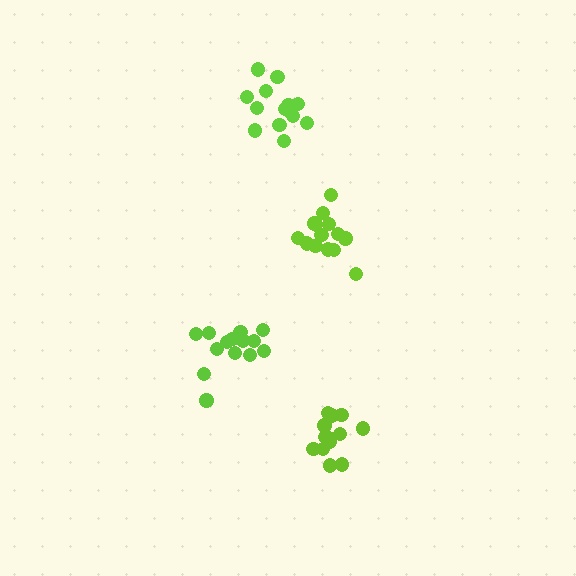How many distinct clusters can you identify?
There are 4 distinct clusters.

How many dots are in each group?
Group 1: 14 dots, Group 2: 15 dots, Group 3: 14 dots, Group 4: 14 dots (57 total).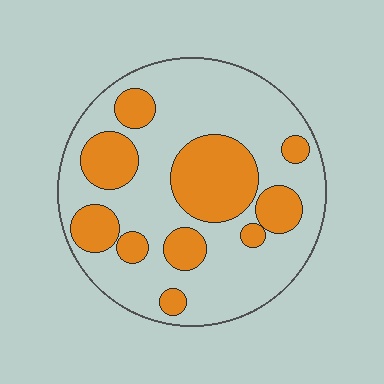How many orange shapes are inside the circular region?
10.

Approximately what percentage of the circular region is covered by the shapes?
Approximately 30%.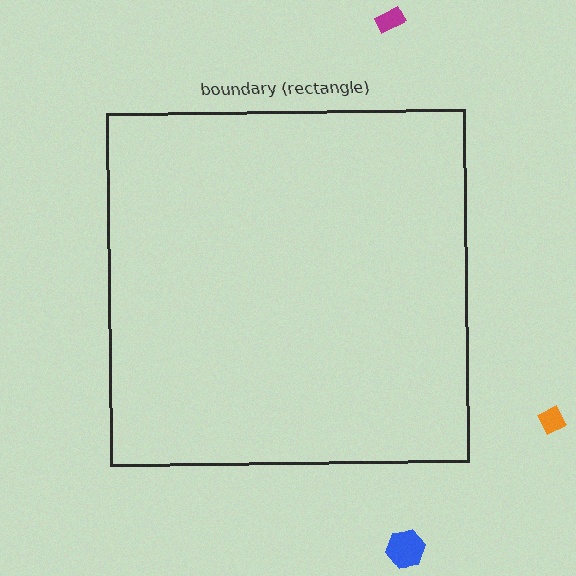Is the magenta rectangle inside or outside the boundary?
Outside.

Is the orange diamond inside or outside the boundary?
Outside.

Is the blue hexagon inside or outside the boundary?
Outside.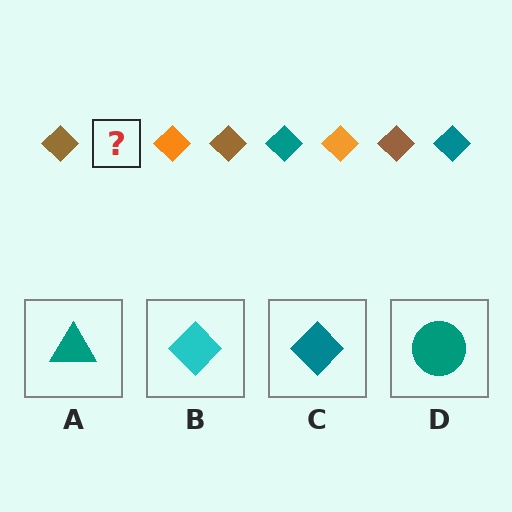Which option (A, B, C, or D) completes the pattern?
C.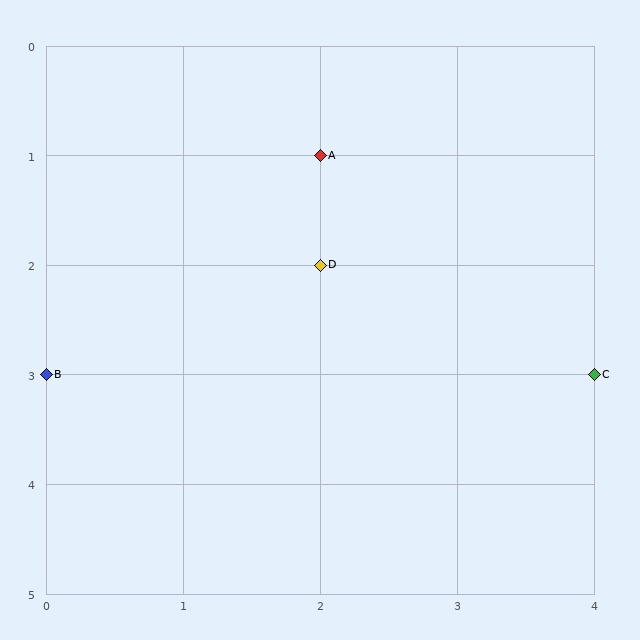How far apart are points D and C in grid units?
Points D and C are 2 columns and 1 row apart (about 2.2 grid units diagonally).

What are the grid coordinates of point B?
Point B is at grid coordinates (0, 3).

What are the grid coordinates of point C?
Point C is at grid coordinates (4, 3).